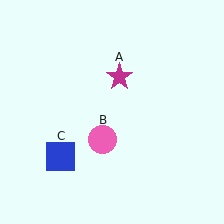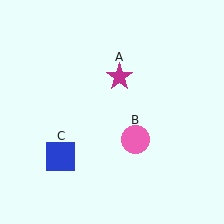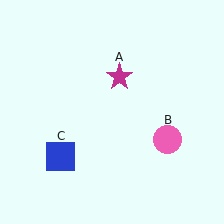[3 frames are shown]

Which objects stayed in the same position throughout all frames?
Magenta star (object A) and blue square (object C) remained stationary.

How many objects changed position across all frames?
1 object changed position: pink circle (object B).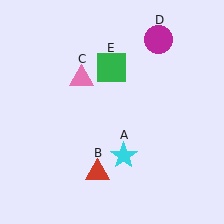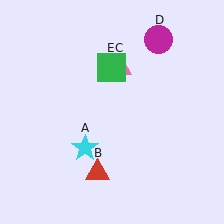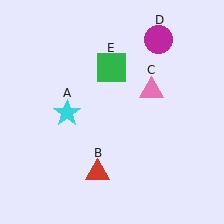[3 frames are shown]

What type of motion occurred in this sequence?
The cyan star (object A), pink triangle (object C) rotated clockwise around the center of the scene.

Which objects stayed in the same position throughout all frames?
Red triangle (object B) and magenta circle (object D) and green square (object E) remained stationary.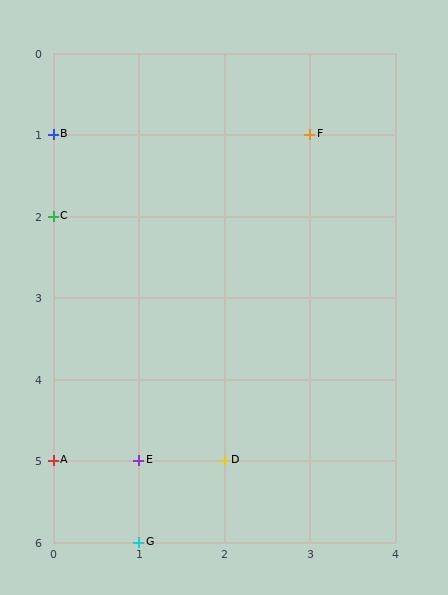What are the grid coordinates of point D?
Point D is at grid coordinates (2, 5).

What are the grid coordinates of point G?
Point G is at grid coordinates (1, 6).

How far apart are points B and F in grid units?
Points B and F are 3 columns apart.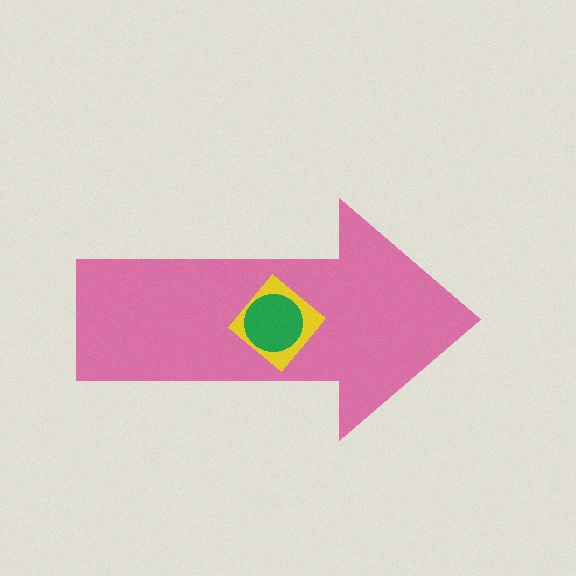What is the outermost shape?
The pink arrow.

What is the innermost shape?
The green circle.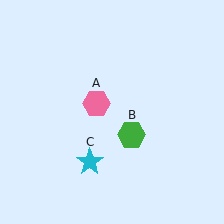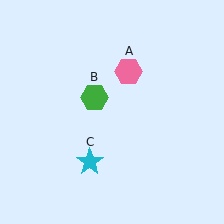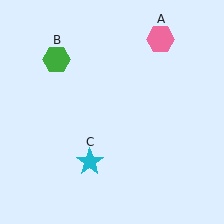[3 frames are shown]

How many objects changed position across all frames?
2 objects changed position: pink hexagon (object A), green hexagon (object B).